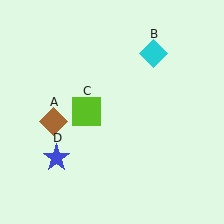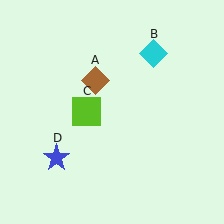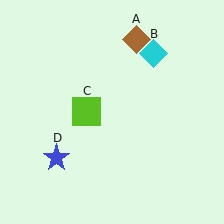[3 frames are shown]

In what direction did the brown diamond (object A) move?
The brown diamond (object A) moved up and to the right.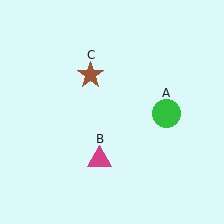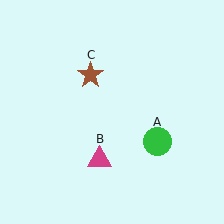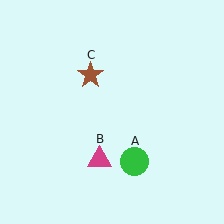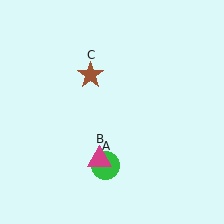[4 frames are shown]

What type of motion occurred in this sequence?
The green circle (object A) rotated clockwise around the center of the scene.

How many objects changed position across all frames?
1 object changed position: green circle (object A).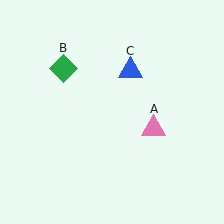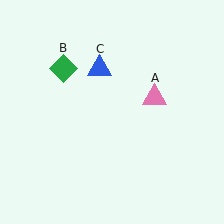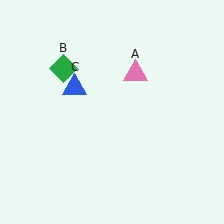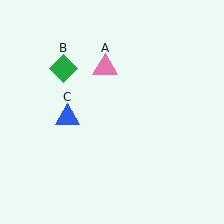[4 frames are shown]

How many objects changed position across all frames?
2 objects changed position: pink triangle (object A), blue triangle (object C).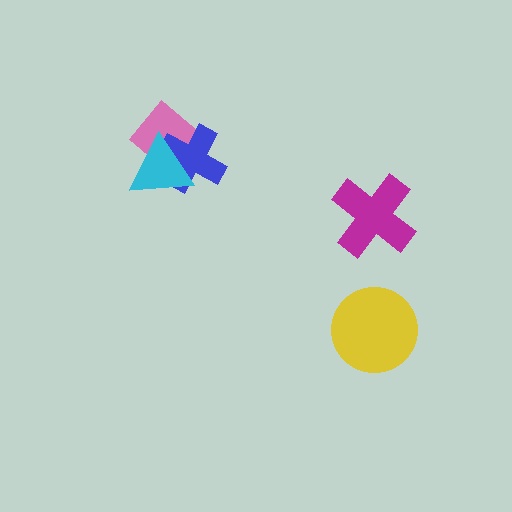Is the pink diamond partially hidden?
Yes, it is partially covered by another shape.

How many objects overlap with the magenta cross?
0 objects overlap with the magenta cross.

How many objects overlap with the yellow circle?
0 objects overlap with the yellow circle.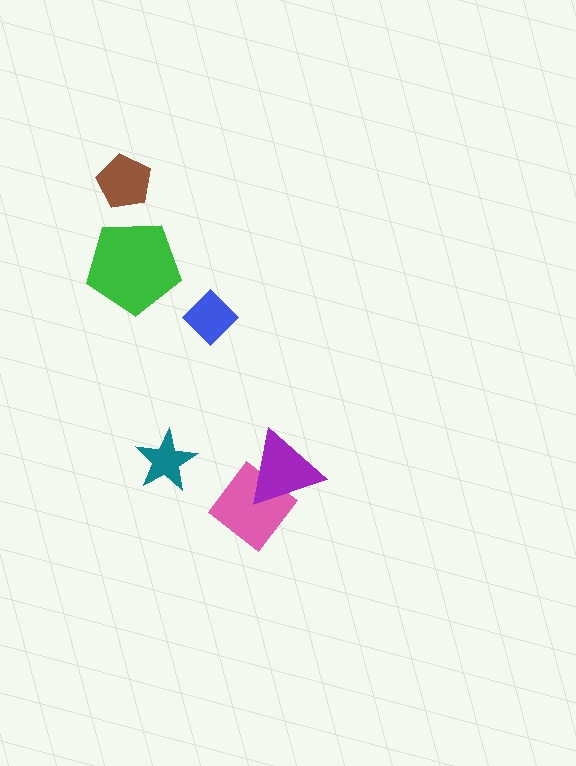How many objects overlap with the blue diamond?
0 objects overlap with the blue diamond.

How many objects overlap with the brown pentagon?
0 objects overlap with the brown pentagon.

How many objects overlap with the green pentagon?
0 objects overlap with the green pentagon.